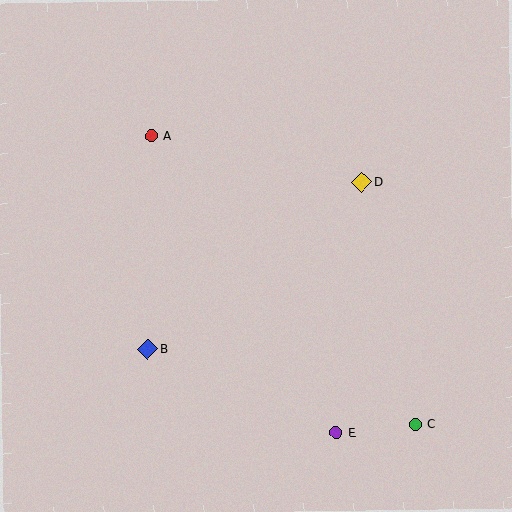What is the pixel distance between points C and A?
The distance between C and A is 391 pixels.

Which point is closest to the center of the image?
Point D at (362, 182) is closest to the center.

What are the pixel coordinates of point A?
Point A is at (151, 136).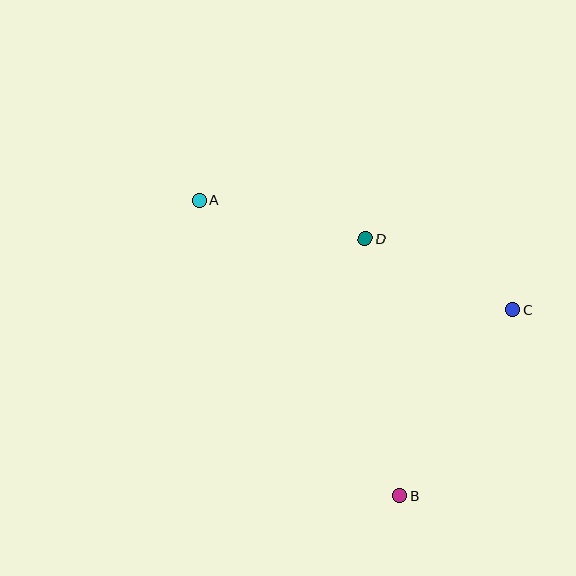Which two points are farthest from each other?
Points A and B are farthest from each other.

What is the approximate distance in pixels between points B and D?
The distance between B and D is approximately 260 pixels.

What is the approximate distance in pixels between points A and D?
The distance between A and D is approximately 170 pixels.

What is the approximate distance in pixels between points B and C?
The distance between B and C is approximately 218 pixels.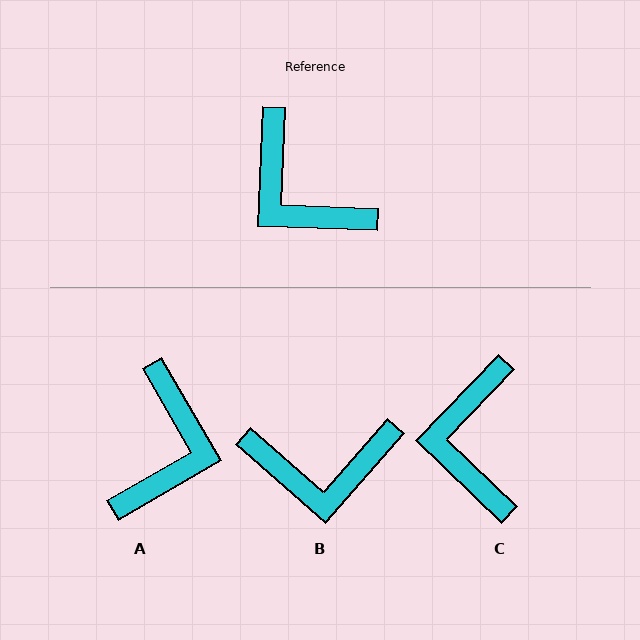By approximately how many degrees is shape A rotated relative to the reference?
Approximately 122 degrees counter-clockwise.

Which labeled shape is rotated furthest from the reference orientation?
A, about 122 degrees away.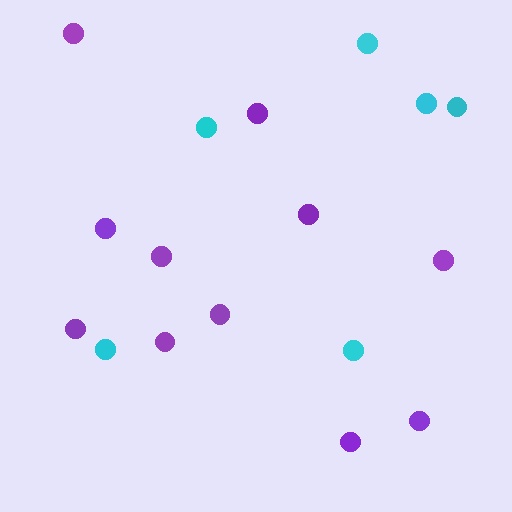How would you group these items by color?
There are 2 groups: one group of cyan circles (6) and one group of purple circles (11).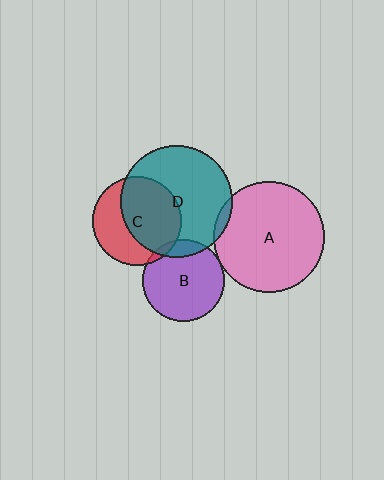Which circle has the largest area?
Circle D (teal).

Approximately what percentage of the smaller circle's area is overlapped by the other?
Approximately 5%.